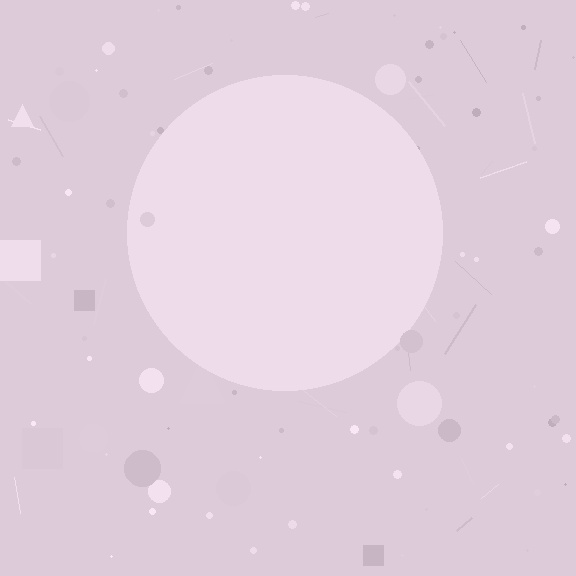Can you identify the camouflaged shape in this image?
The camouflaged shape is a circle.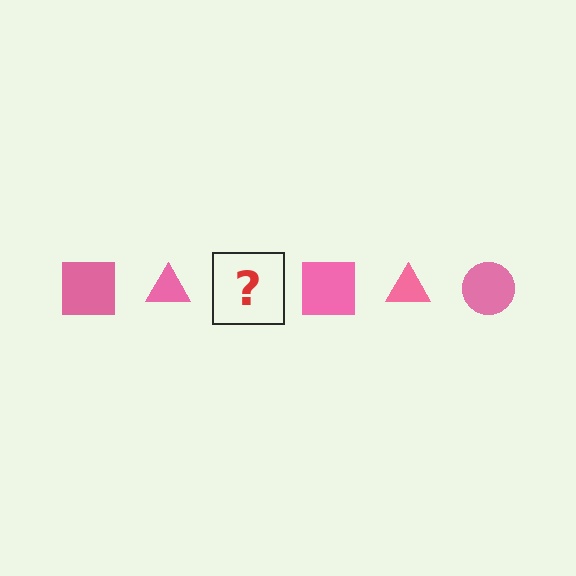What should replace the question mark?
The question mark should be replaced with a pink circle.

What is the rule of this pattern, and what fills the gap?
The rule is that the pattern cycles through square, triangle, circle shapes in pink. The gap should be filled with a pink circle.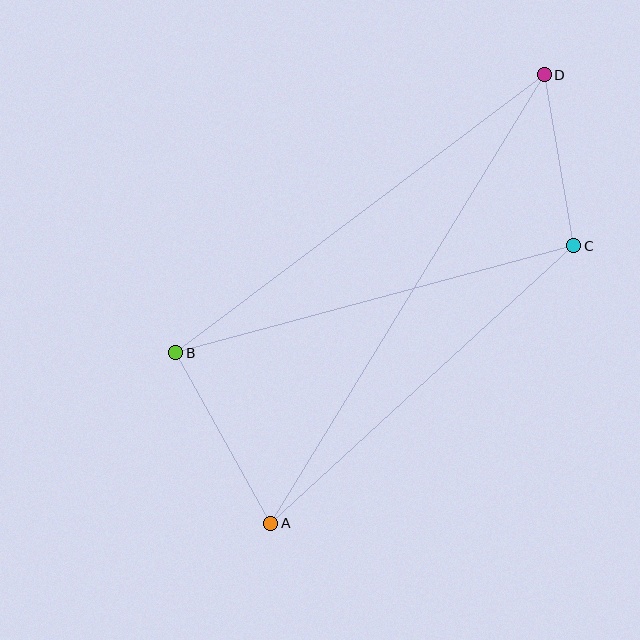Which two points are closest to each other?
Points C and D are closest to each other.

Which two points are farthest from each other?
Points A and D are farthest from each other.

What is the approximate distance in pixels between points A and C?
The distance between A and C is approximately 411 pixels.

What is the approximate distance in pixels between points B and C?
The distance between B and C is approximately 412 pixels.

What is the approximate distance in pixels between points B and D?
The distance between B and D is approximately 462 pixels.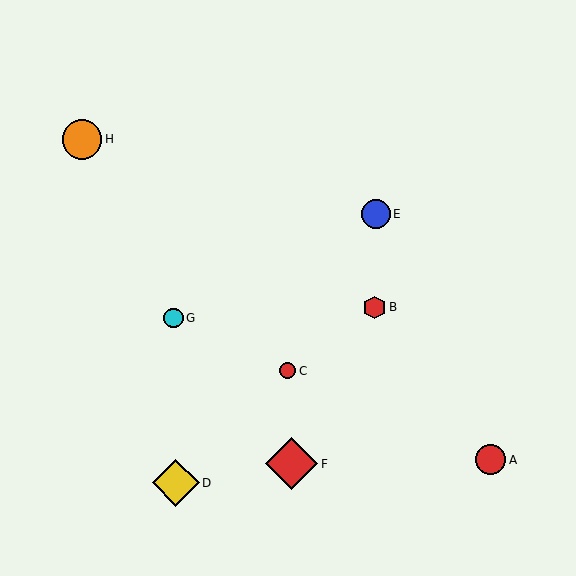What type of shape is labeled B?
Shape B is a red hexagon.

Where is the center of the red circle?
The center of the red circle is at (288, 371).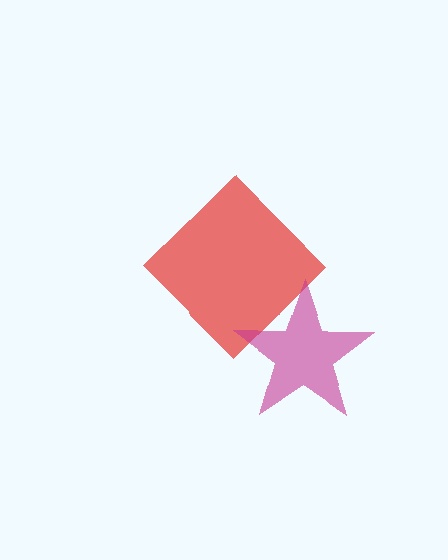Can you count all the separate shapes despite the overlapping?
Yes, there are 2 separate shapes.